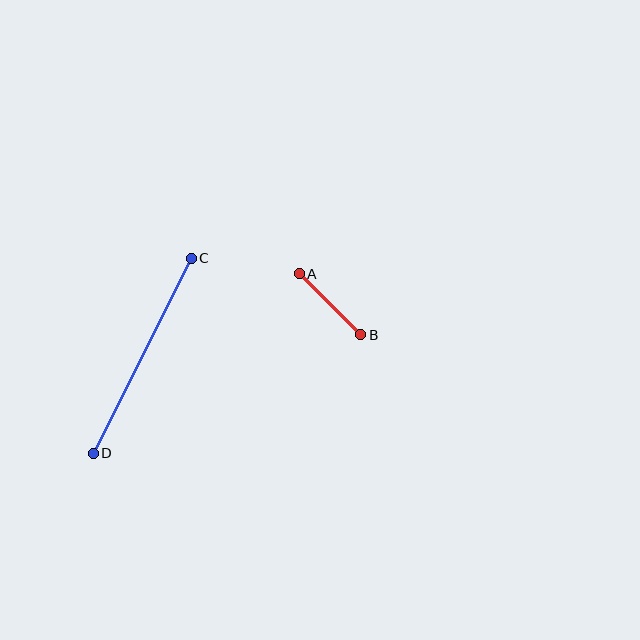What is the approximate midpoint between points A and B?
The midpoint is at approximately (330, 304) pixels.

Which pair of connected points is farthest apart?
Points C and D are farthest apart.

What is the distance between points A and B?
The distance is approximately 87 pixels.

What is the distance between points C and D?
The distance is approximately 218 pixels.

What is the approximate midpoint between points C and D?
The midpoint is at approximately (142, 356) pixels.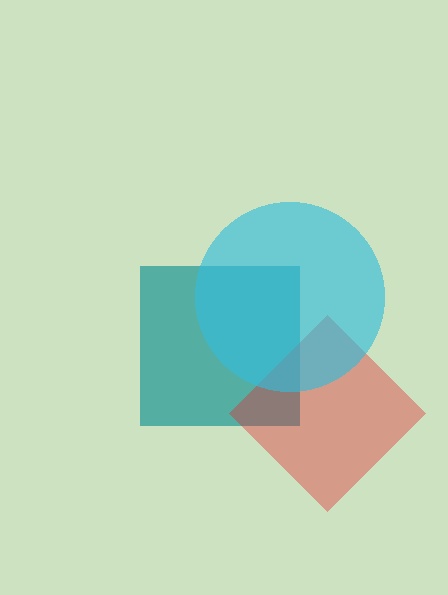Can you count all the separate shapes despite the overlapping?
Yes, there are 3 separate shapes.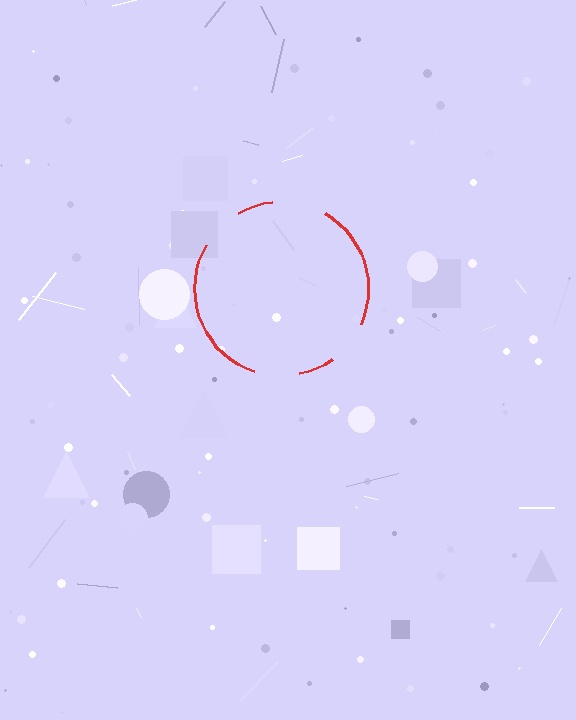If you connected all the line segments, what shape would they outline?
They would outline a circle.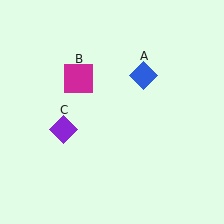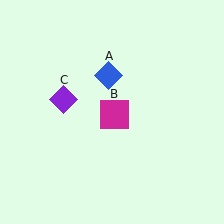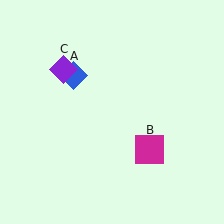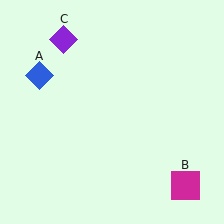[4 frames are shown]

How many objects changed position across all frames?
3 objects changed position: blue diamond (object A), magenta square (object B), purple diamond (object C).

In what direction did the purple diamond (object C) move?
The purple diamond (object C) moved up.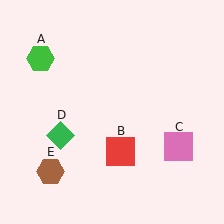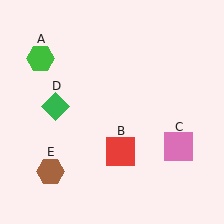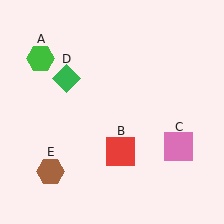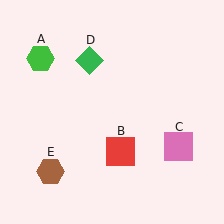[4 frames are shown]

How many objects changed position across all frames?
1 object changed position: green diamond (object D).